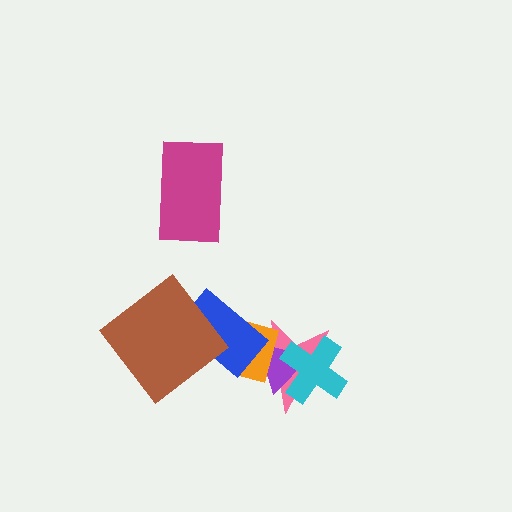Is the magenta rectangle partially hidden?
No, no other shape covers it.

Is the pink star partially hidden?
Yes, it is partially covered by another shape.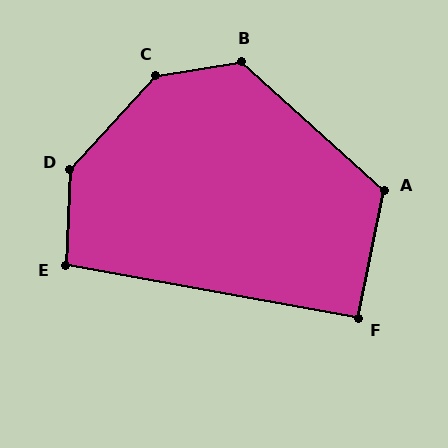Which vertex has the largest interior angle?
C, at approximately 141 degrees.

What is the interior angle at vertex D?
Approximately 140 degrees (obtuse).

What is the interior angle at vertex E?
Approximately 98 degrees (obtuse).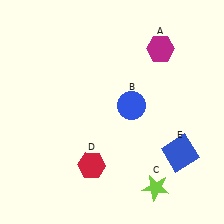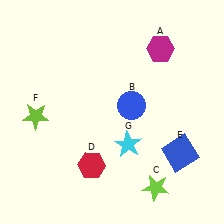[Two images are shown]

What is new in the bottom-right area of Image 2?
A cyan star (G) was added in the bottom-right area of Image 2.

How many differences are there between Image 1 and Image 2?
There are 2 differences between the two images.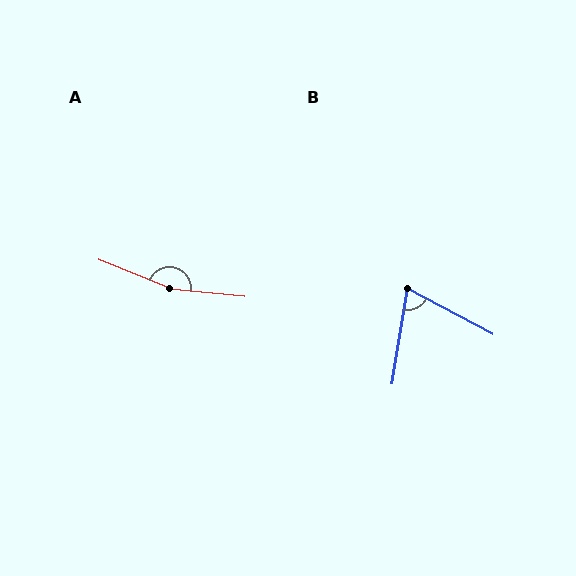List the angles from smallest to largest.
B (71°), A (164°).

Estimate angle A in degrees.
Approximately 164 degrees.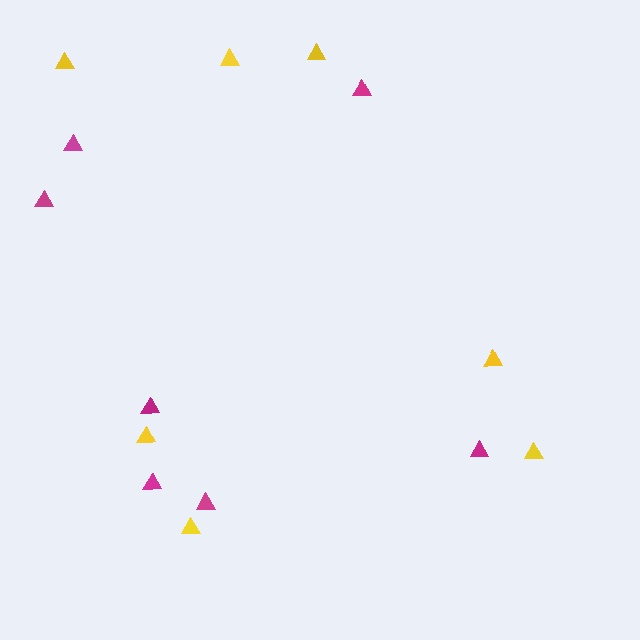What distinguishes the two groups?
There are 2 groups: one group of magenta triangles (7) and one group of yellow triangles (7).